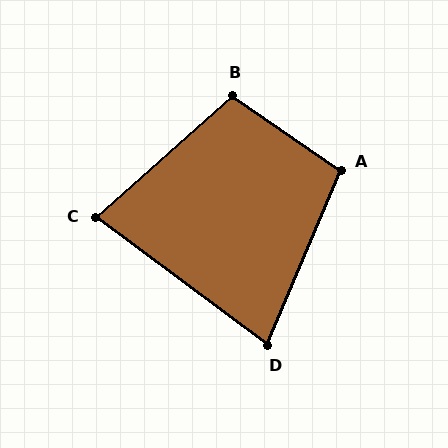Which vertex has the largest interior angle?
B, at approximately 104 degrees.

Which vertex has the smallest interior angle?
D, at approximately 76 degrees.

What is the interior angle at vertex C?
Approximately 78 degrees (acute).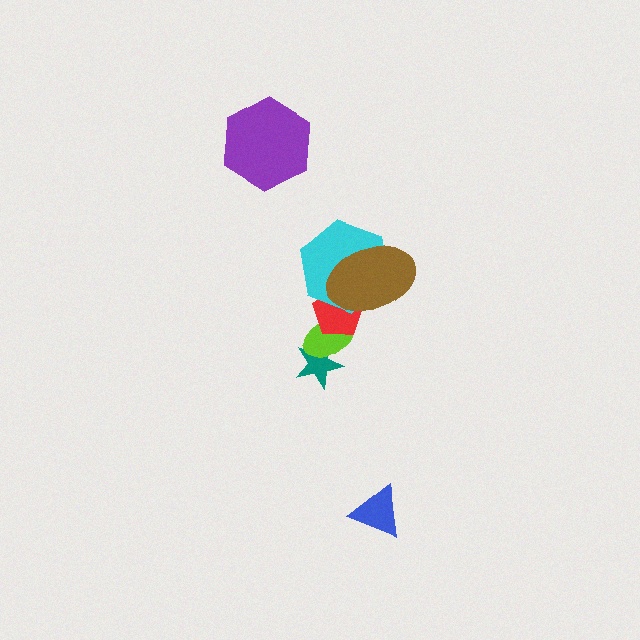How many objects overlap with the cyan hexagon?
2 objects overlap with the cyan hexagon.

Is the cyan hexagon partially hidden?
Yes, it is partially covered by another shape.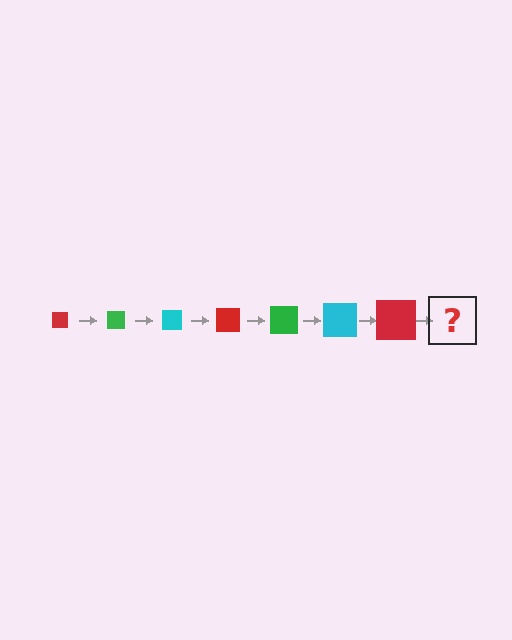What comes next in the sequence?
The next element should be a green square, larger than the previous one.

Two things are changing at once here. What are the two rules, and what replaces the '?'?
The two rules are that the square grows larger each step and the color cycles through red, green, and cyan. The '?' should be a green square, larger than the previous one.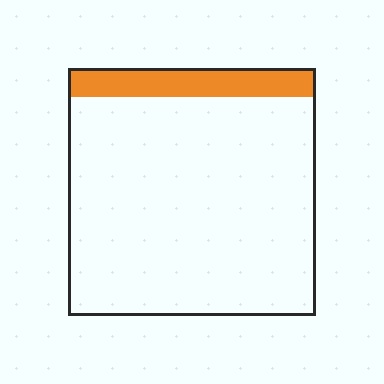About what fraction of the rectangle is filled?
About one eighth (1/8).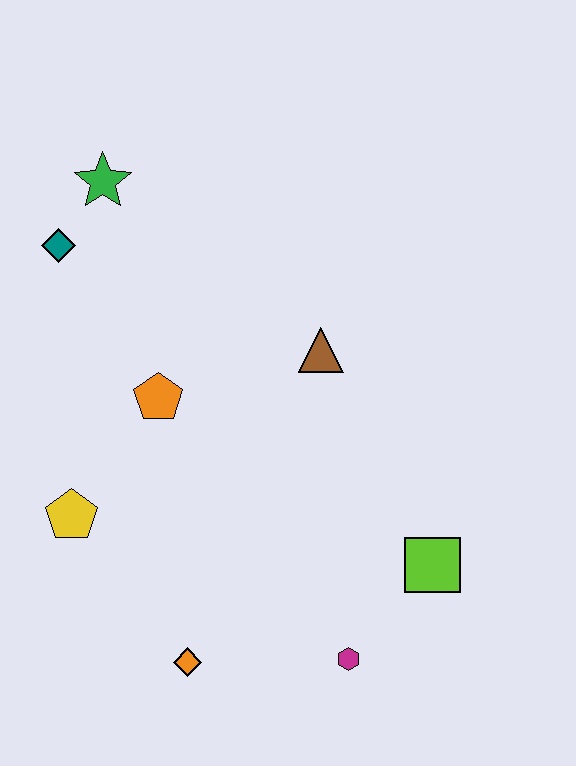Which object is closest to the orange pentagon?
The yellow pentagon is closest to the orange pentagon.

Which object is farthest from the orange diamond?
The green star is farthest from the orange diamond.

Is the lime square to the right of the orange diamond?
Yes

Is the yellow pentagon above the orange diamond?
Yes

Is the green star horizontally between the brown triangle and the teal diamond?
Yes